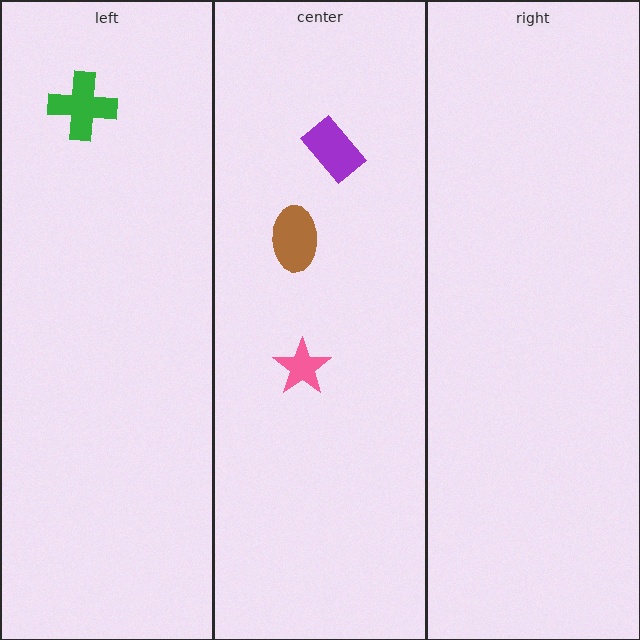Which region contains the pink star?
The center region.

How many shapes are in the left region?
1.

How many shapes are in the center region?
3.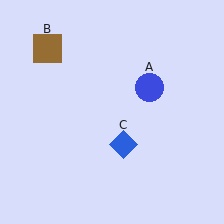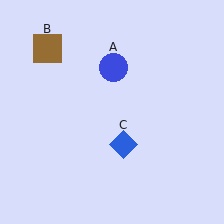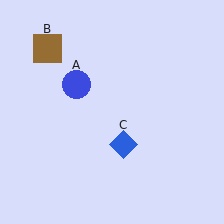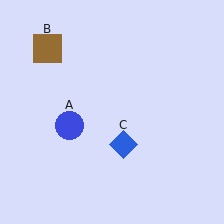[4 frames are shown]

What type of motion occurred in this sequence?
The blue circle (object A) rotated counterclockwise around the center of the scene.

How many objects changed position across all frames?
1 object changed position: blue circle (object A).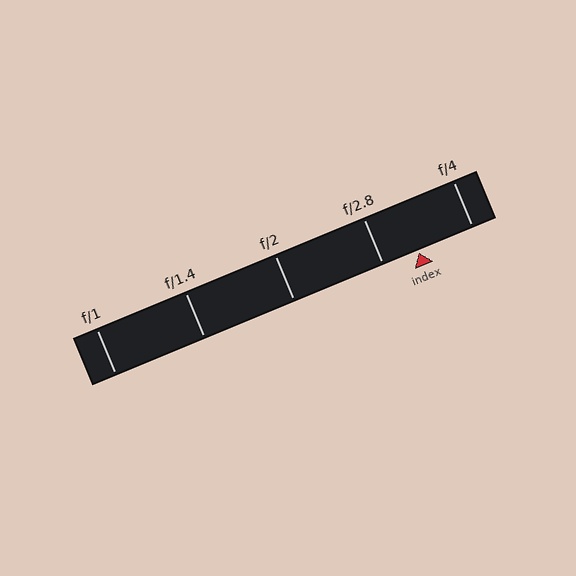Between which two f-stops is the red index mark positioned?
The index mark is between f/2.8 and f/4.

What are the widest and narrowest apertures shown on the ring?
The widest aperture shown is f/1 and the narrowest is f/4.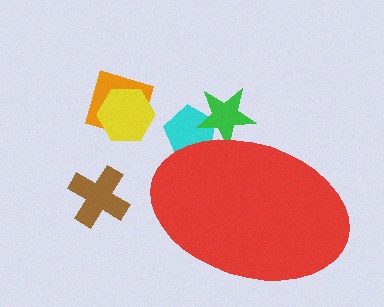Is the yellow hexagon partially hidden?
No, the yellow hexagon is fully visible.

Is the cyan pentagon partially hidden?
Yes, the cyan pentagon is partially hidden behind the red ellipse.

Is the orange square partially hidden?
No, the orange square is fully visible.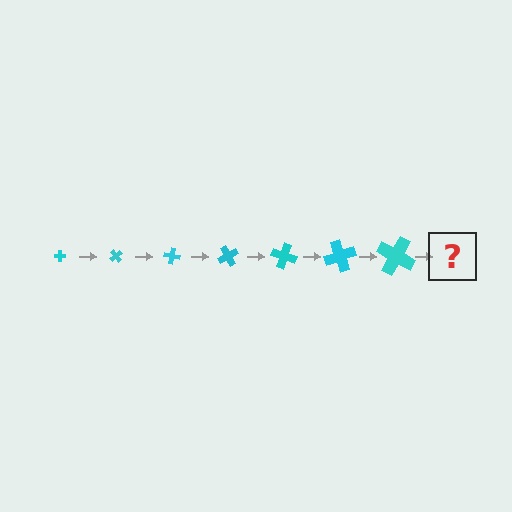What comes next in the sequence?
The next element should be a cross, larger than the previous one and rotated 350 degrees from the start.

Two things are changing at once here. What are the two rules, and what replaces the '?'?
The two rules are that the cross grows larger each step and it rotates 50 degrees each step. The '?' should be a cross, larger than the previous one and rotated 350 degrees from the start.